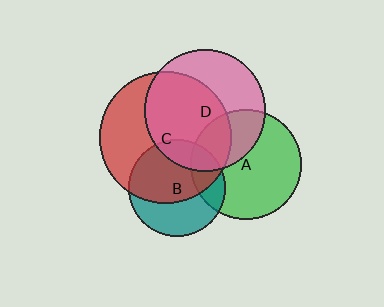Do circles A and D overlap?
Yes.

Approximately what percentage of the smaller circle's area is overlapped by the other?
Approximately 35%.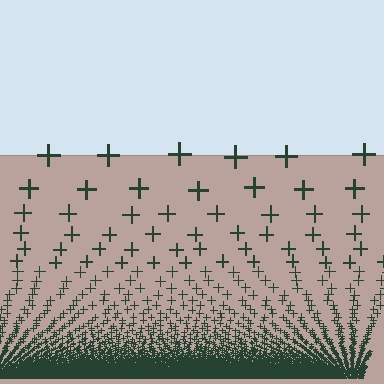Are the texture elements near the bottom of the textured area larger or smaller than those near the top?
Smaller. The gradient is inverted — elements near the bottom are smaller and denser.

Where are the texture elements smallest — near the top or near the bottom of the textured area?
Near the bottom.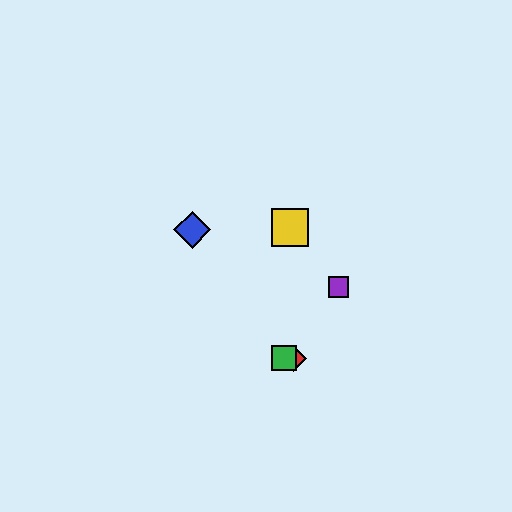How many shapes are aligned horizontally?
2 shapes (the red diamond, the green square) are aligned horizontally.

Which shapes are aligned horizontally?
The red diamond, the green square are aligned horizontally.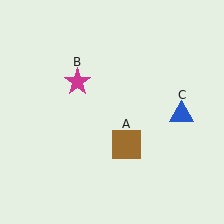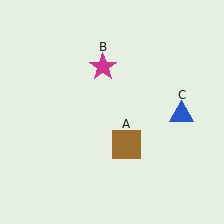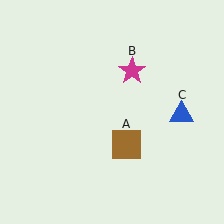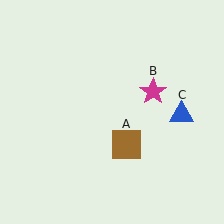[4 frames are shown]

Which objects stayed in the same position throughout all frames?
Brown square (object A) and blue triangle (object C) remained stationary.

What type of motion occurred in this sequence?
The magenta star (object B) rotated clockwise around the center of the scene.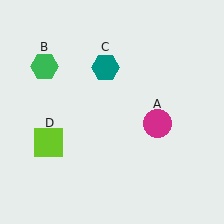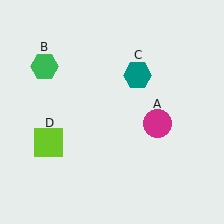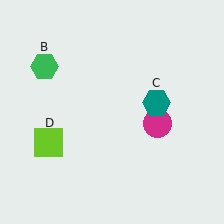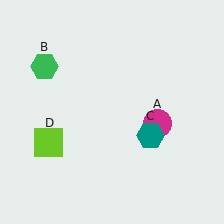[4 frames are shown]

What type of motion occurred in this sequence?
The teal hexagon (object C) rotated clockwise around the center of the scene.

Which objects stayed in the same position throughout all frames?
Magenta circle (object A) and green hexagon (object B) and lime square (object D) remained stationary.